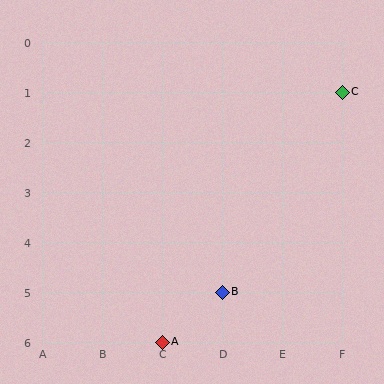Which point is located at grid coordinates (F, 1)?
Point C is at (F, 1).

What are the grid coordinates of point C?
Point C is at grid coordinates (F, 1).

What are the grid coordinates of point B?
Point B is at grid coordinates (D, 5).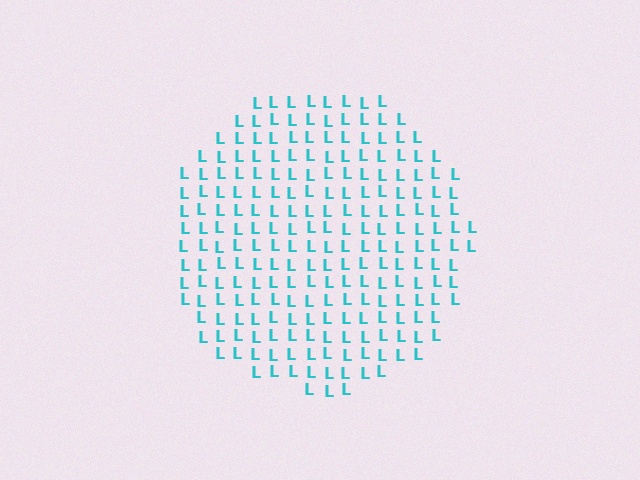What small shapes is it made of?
It is made of small letter L's.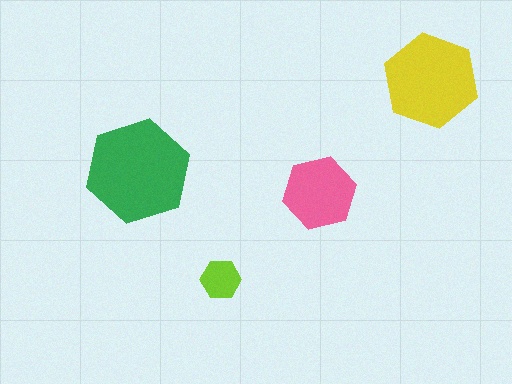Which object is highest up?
The yellow hexagon is topmost.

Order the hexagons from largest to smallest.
the green one, the yellow one, the pink one, the lime one.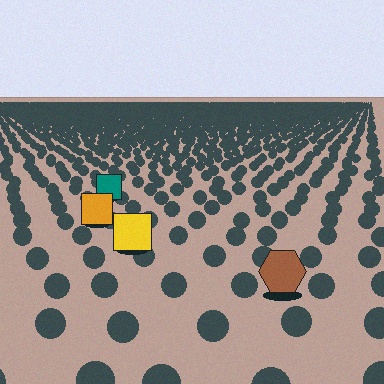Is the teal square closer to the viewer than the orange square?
No. The orange square is closer — you can tell from the texture gradient: the ground texture is coarser near it.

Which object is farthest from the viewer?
The teal square is farthest from the viewer. It appears smaller and the ground texture around it is denser.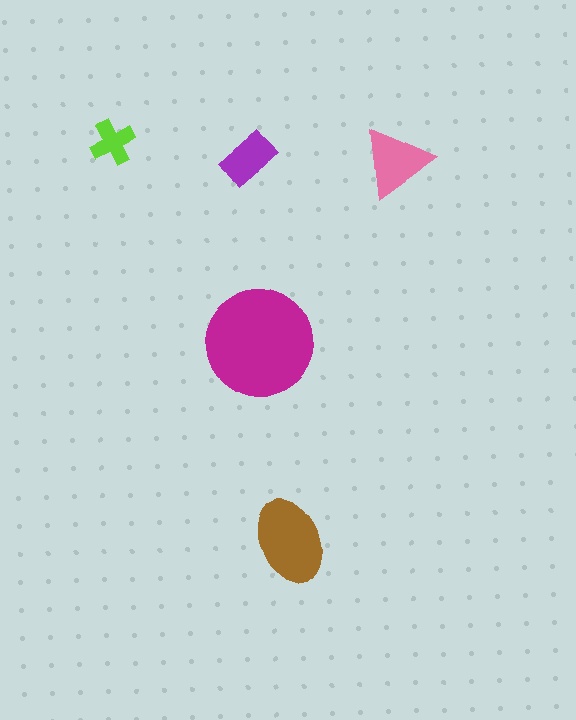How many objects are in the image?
There are 5 objects in the image.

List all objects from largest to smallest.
The magenta circle, the brown ellipse, the pink triangle, the purple rectangle, the lime cross.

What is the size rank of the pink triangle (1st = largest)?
3rd.